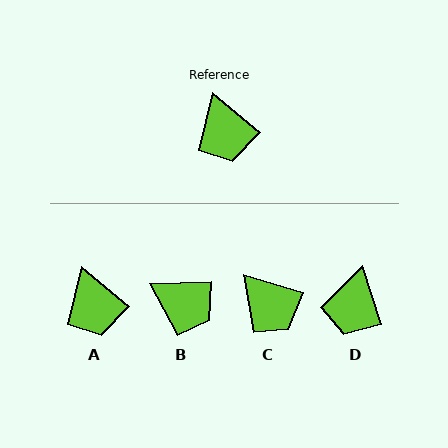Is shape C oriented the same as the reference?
No, it is off by about 23 degrees.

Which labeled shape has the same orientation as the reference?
A.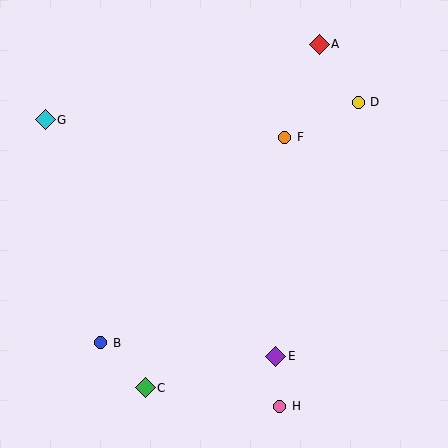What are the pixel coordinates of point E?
Point E is at (276, 356).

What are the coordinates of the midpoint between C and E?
The midpoint between C and E is at (211, 372).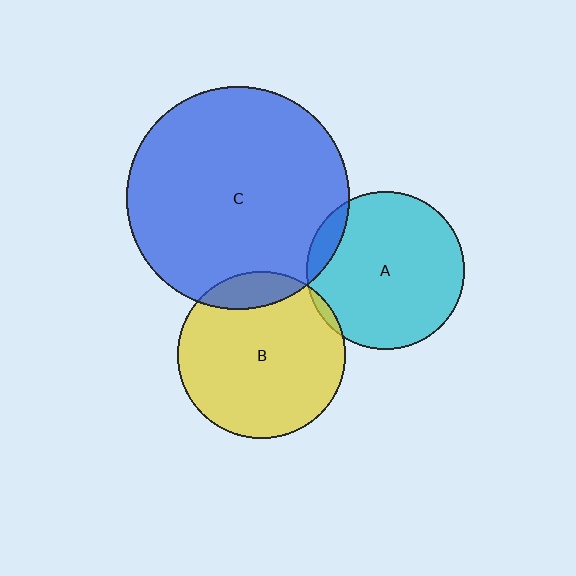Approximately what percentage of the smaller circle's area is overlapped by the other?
Approximately 10%.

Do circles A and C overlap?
Yes.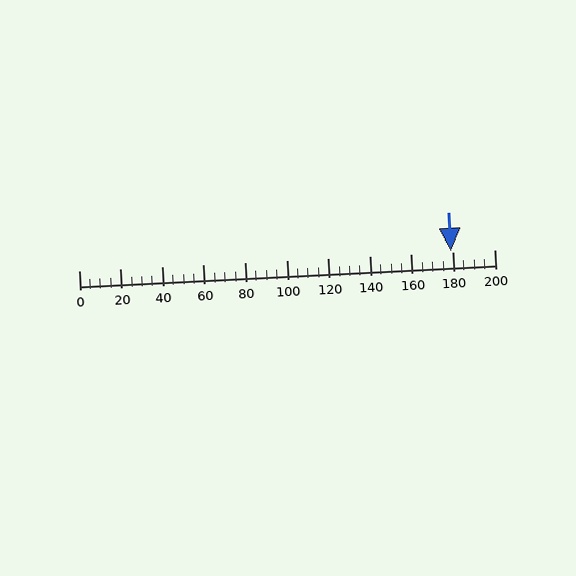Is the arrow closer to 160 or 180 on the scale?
The arrow is closer to 180.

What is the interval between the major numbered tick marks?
The major tick marks are spaced 20 units apart.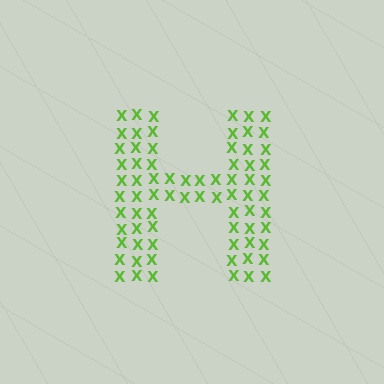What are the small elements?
The small elements are letter X's.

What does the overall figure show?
The overall figure shows the letter H.